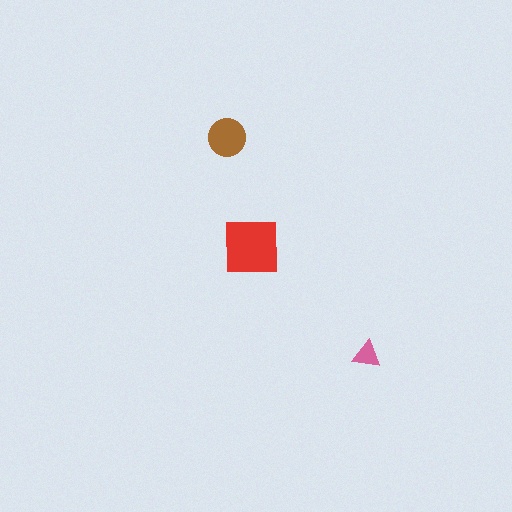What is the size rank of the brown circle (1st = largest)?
2nd.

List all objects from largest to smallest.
The red square, the brown circle, the pink triangle.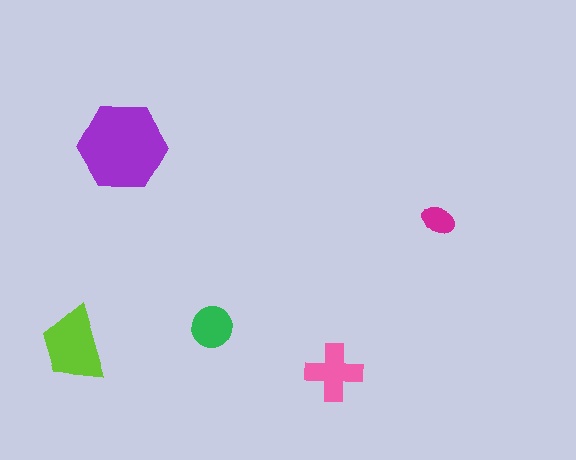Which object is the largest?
The purple hexagon.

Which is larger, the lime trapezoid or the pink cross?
The lime trapezoid.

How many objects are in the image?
There are 5 objects in the image.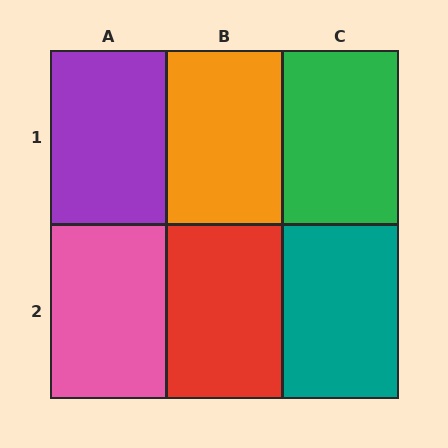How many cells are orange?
1 cell is orange.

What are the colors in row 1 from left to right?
Purple, orange, green.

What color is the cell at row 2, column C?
Teal.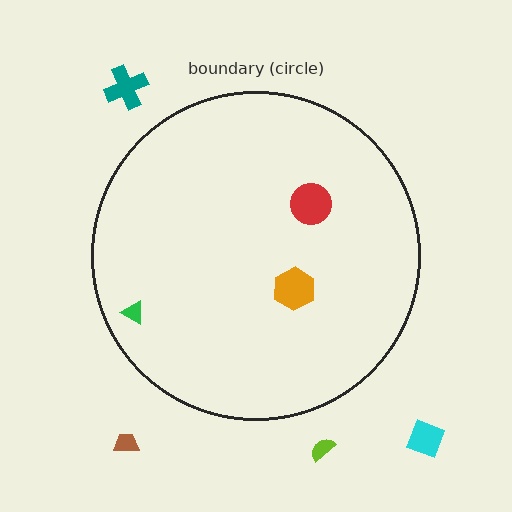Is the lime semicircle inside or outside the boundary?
Outside.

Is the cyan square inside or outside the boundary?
Outside.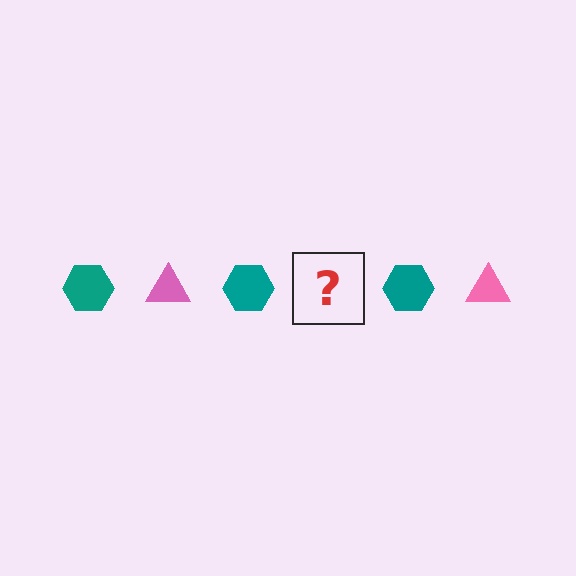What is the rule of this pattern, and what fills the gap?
The rule is that the pattern alternates between teal hexagon and pink triangle. The gap should be filled with a pink triangle.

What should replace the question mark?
The question mark should be replaced with a pink triangle.